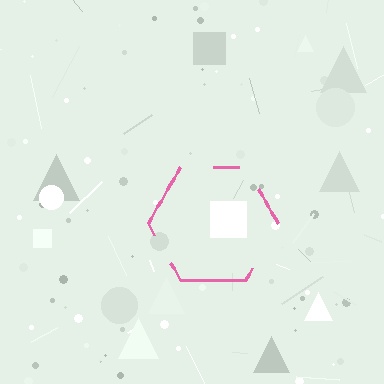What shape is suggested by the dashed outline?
The dashed outline suggests a hexagon.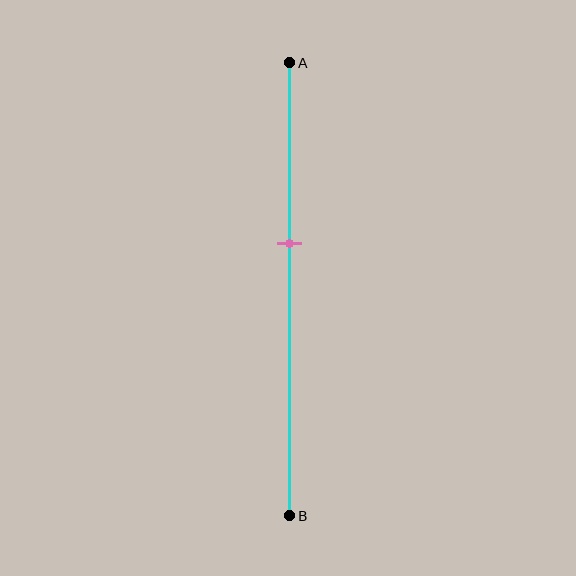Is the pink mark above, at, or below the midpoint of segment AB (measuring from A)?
The pink mark is above the midpoint of segment AB.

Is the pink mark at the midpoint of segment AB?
No, the mark is at about 40% from A, not at the 50% midpoint.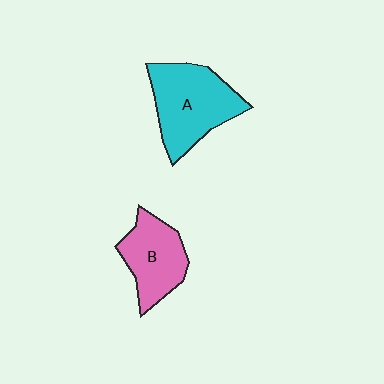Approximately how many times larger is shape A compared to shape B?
Approximately 1.3 times.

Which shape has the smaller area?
Shape B (pink).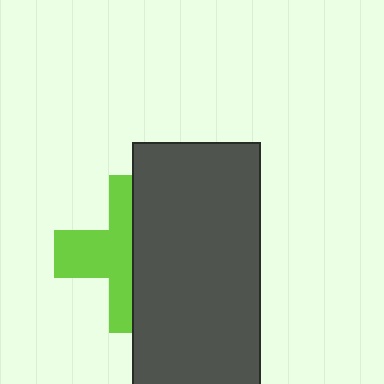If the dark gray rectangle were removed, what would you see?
You would see the complete lime cross.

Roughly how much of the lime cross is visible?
About half of it is visible (roughly 48%).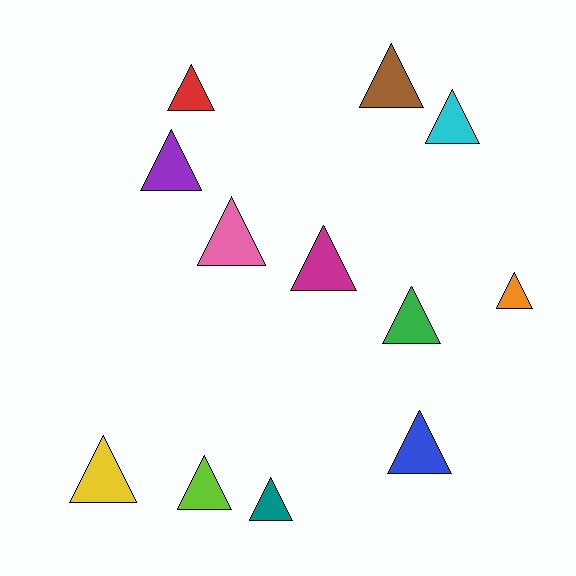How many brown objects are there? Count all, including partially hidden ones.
There is 1 brown object.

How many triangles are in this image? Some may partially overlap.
There are 12 triangles.